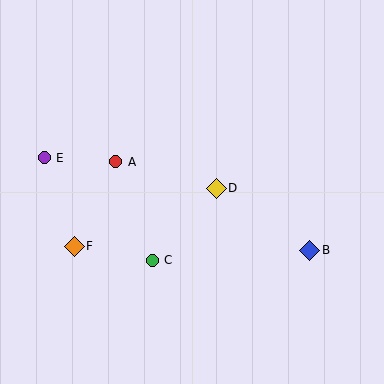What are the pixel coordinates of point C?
Point C is at (152, 260).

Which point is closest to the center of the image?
Point D at (216, 188) is closest to the center.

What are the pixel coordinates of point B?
Point B is at (310, 250).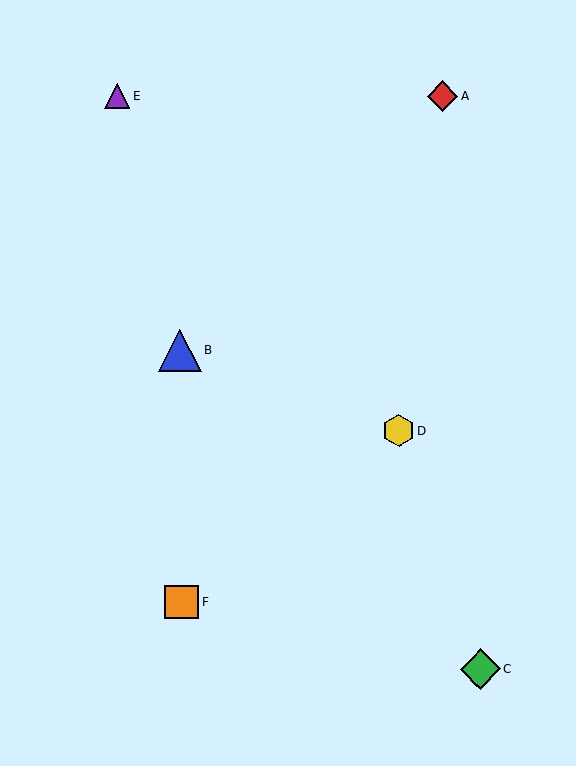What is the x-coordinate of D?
Object D is at x≈399.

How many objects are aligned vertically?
2 objects (B, F) are aligned vertically.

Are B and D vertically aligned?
No, B is at x≈180 and D is at x≈399.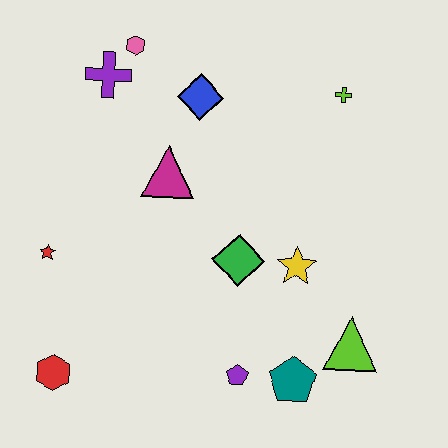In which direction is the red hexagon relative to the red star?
The red hexagon is below the red star.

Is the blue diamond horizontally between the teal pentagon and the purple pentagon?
No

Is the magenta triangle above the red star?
Yes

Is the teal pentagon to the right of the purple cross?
Yes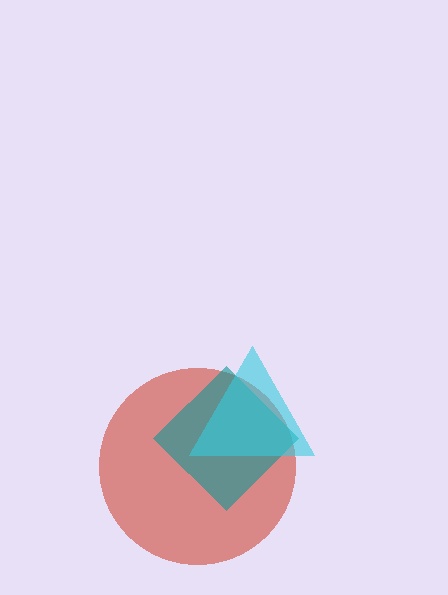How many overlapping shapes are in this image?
There are 3 overlapping shapes in the image.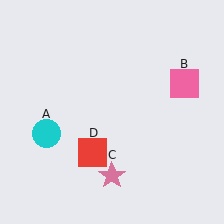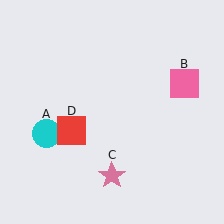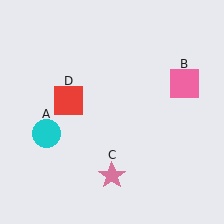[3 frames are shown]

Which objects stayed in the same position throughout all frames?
Cyan circle (object A) and pink square (object B) and pink star (object C) remained stationary.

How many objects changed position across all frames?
1 object changed position: red square (object D).